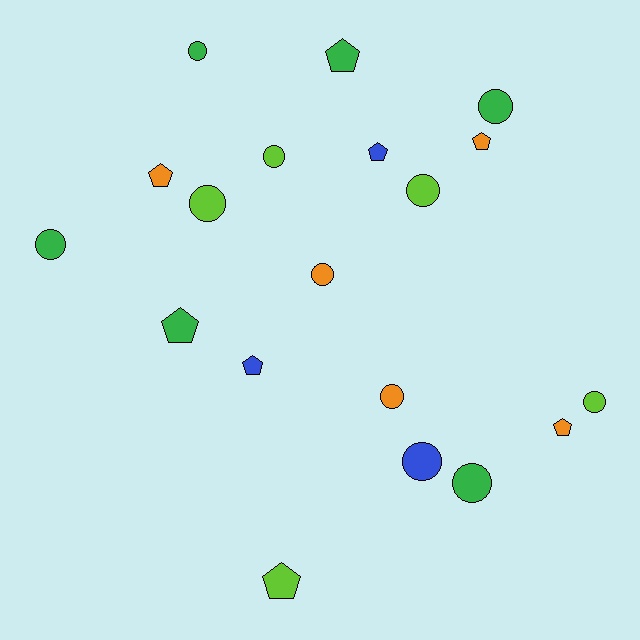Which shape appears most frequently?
Circle, with 11 objects.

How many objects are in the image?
There are 19 objects.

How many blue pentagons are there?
There are 2 blue pentagons.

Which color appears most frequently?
Green, with 6 objects.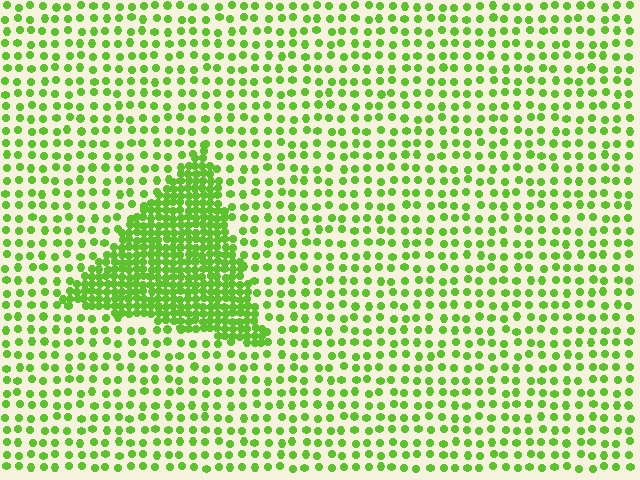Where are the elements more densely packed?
The elements are more densely packed inside the triangle boundary.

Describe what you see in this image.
The image contains small lime elements arranged at two different densities. A triangle-shaped region is visible where the elements are more densely packed than the surrounding area.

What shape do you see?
I see a triangle.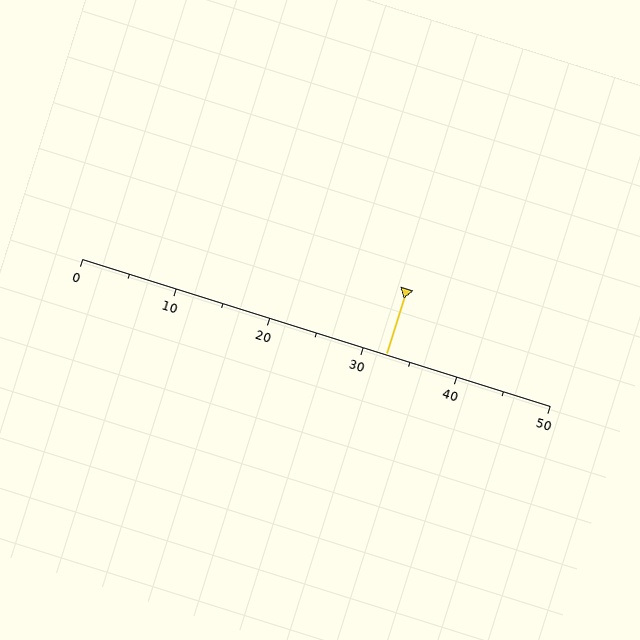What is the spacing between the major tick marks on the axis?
The major ticks are spaced 10 apart.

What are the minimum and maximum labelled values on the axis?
The axis runs from 0 to 50.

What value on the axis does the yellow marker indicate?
The marker indicates approximately 32.5.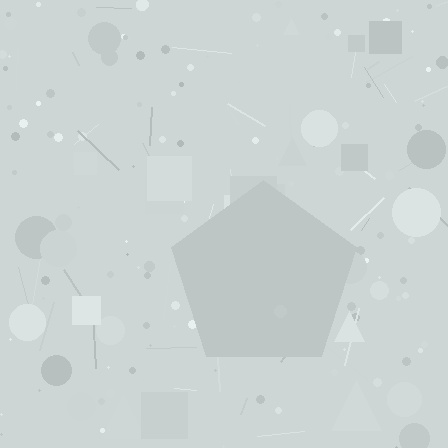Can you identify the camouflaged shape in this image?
The camouflaged shape is a pentagon.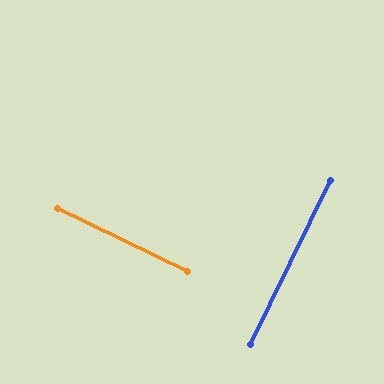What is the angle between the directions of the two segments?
Approximately 90 degrees.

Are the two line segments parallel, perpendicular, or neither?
Perpendicular — they meet at approximately 90°.